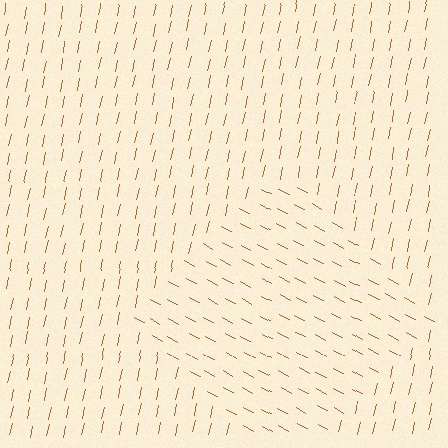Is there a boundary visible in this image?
Yes, there is a texture boundary formed by a change in line orientation.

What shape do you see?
I see a diamond.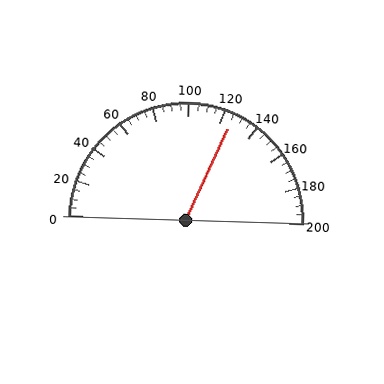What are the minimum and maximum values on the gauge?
The gauge ranges from 0 to 200.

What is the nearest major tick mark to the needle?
The nearest major tick mark is 120.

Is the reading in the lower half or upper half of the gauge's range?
The reading is in the upper half of the range (0 to 200).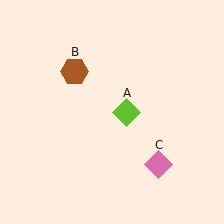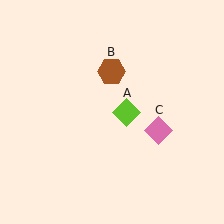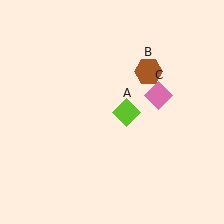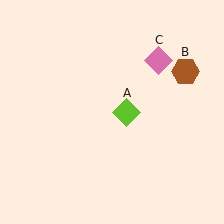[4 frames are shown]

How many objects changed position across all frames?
2 objects changed position: brown hexagon (object B), pink diamond (object C).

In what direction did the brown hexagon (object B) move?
The brown hexagon (object B) moved right.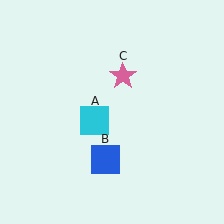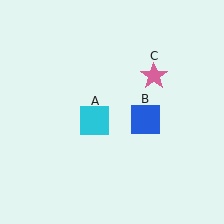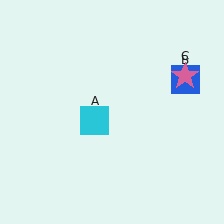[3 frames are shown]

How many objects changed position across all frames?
2 objects changed position: blue square (object B), pink star (object C).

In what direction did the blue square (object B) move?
The blue square (object B) moved up and to the right.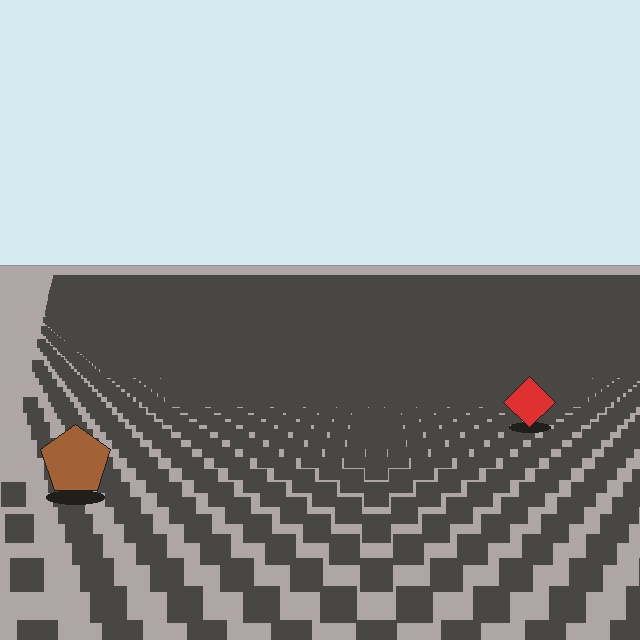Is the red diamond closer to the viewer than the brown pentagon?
No. The brown pentagon is closer — you can tell from the texture gradient: the ground texture is coarser near it.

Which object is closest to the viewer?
The brown pentagon is closest. The texture marks near it are larger and more spread out.